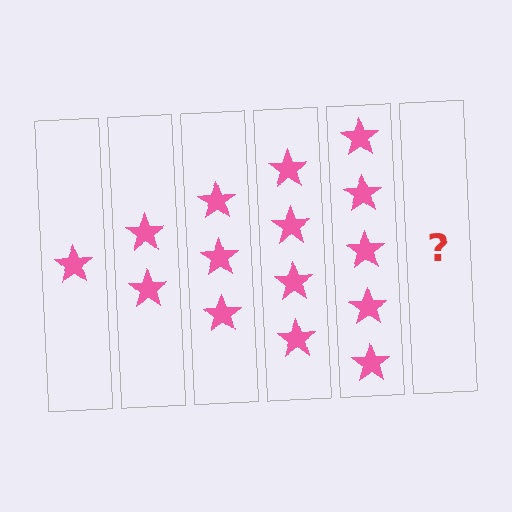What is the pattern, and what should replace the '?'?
The pattern is that each step adds one more star. The '?' should be 6 stars.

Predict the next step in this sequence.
The next step is 6 stars.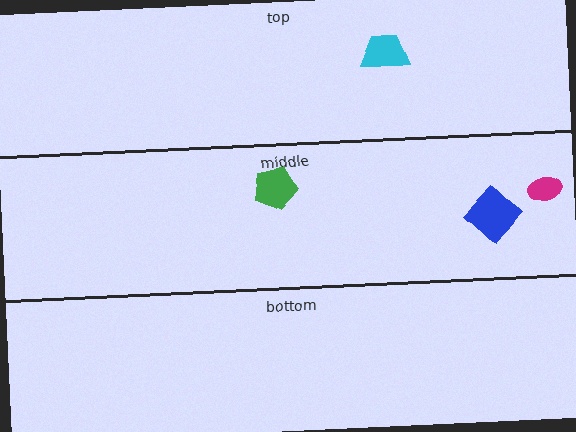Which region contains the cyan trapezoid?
The top region.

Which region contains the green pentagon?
The middle region.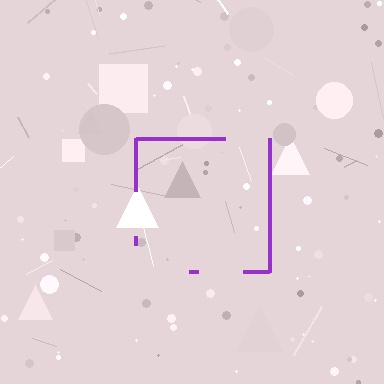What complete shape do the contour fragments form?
The contour fragments form a square.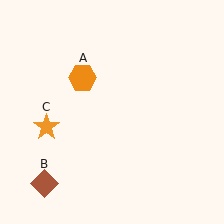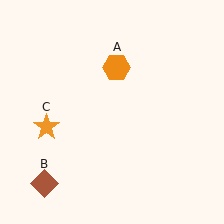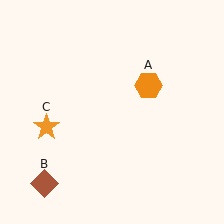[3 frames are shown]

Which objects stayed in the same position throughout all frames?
Brown diamond (object B) and orange star (object C) remained stationary.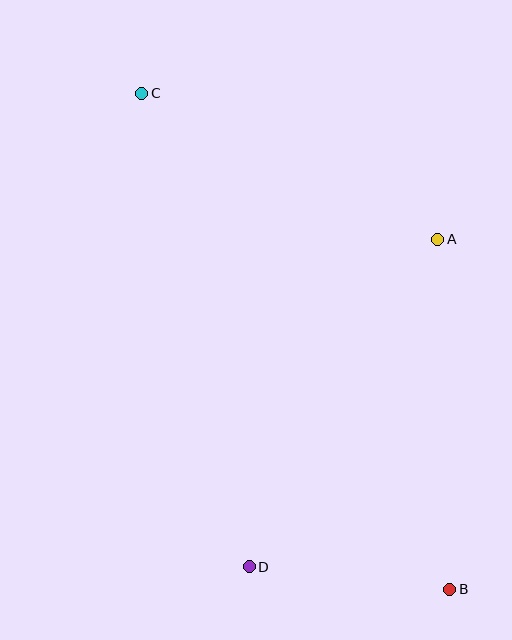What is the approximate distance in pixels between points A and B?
The distance between A and B is approximately 350 pixels.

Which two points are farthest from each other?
Points B and C are farthest from each other.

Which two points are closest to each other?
Points B and D are closest to each other.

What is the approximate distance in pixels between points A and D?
The distance between A and D is approximately 377 pixels.